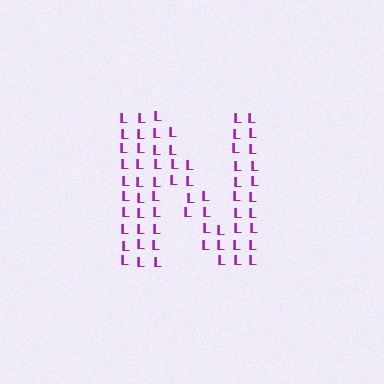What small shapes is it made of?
It is made of small letter L's.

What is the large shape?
The large shape is the letter N.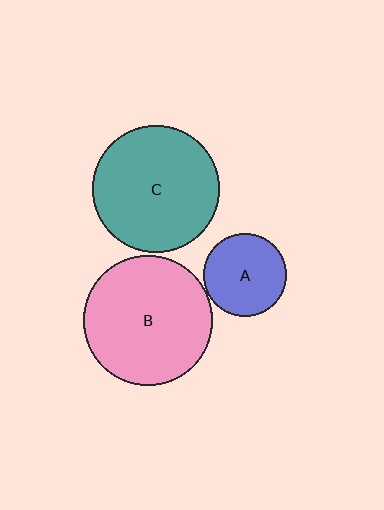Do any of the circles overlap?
No, none of the circles overlap.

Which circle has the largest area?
Circle B (pink).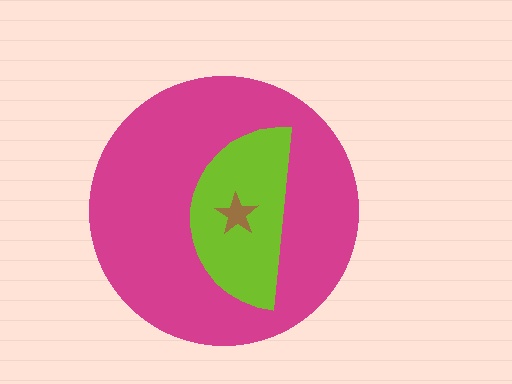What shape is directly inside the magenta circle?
The lime semicircle.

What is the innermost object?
The brown star.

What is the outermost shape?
The magenta circle.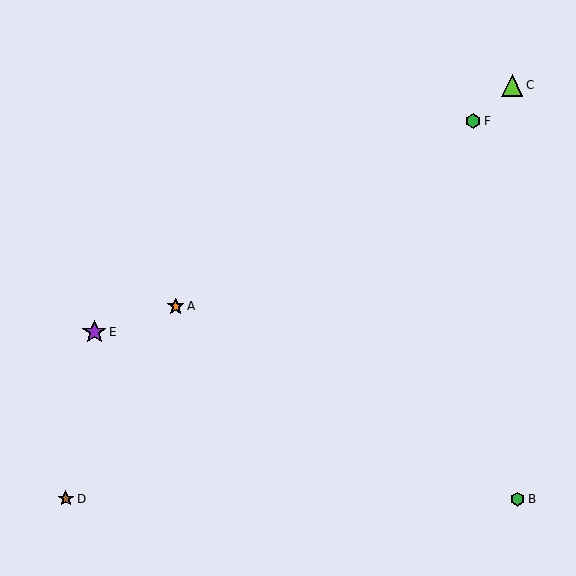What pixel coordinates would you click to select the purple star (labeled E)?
Click at (94, 332) to select the purple star E.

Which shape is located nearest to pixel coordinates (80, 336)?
The purple star (labeled E) at (94, 332) is nearest to that location.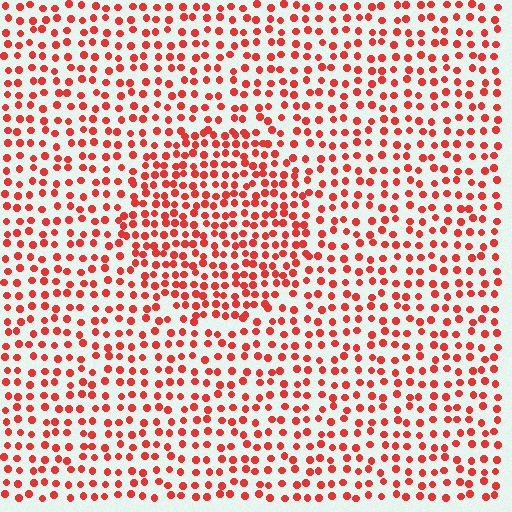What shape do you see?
I see a circle.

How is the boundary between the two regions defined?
The boundary is defined by a change in element density (approximately 1.6x ratio). All elements are the same color, size, and shape.